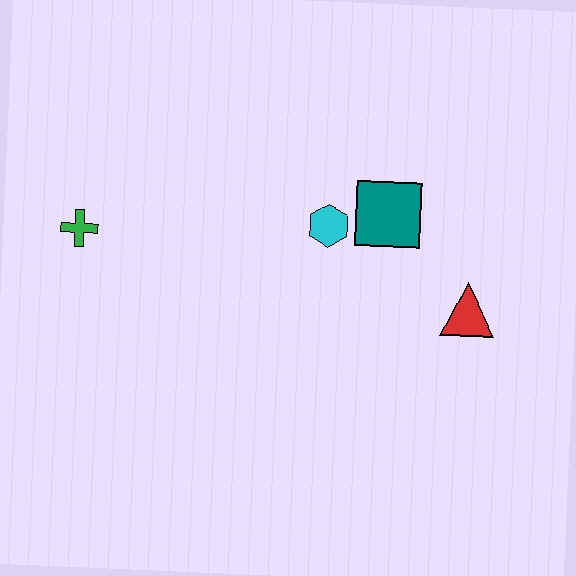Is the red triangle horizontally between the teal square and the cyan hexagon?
No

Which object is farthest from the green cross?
The red triangle is farthest from the green cross.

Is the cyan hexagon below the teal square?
Yes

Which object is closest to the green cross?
The cyan hexagon is closest to the green cross.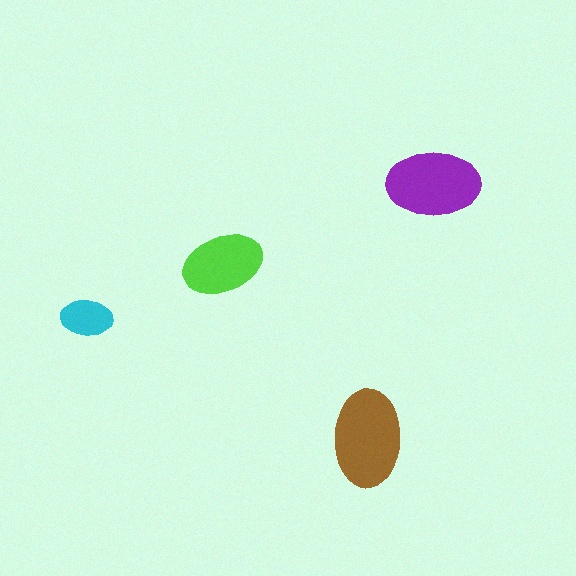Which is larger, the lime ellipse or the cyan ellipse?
The lime one.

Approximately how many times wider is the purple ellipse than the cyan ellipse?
About 2 times wider.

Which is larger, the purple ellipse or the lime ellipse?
The purple one.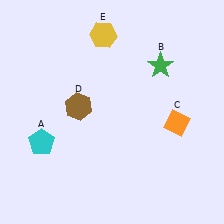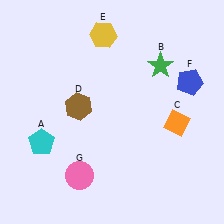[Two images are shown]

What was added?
A blue pentagon (F), a pink circle (G) were added in Image 2.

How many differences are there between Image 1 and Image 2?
There are 2 differences between the two images.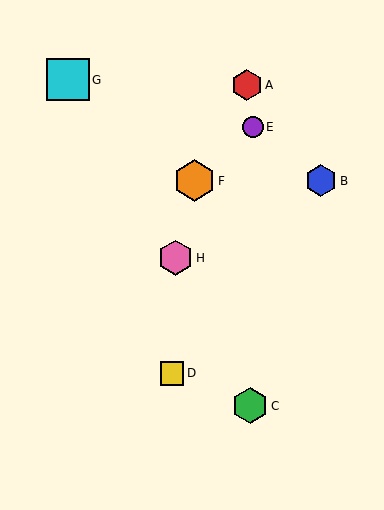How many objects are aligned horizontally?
2 objects (B, F) are aligned horizontally.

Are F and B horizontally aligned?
Yes, both are at y≈181.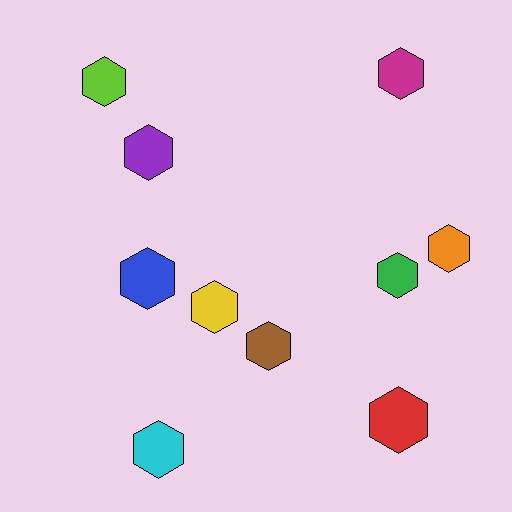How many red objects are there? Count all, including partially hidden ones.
There is 1 red object.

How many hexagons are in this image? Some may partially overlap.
There are 10 hexagons.